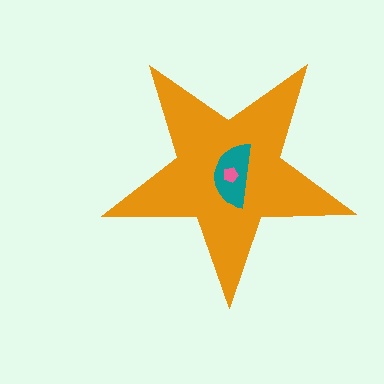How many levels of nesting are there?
3.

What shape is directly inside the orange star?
The teal semicircle.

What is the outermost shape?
The orange star.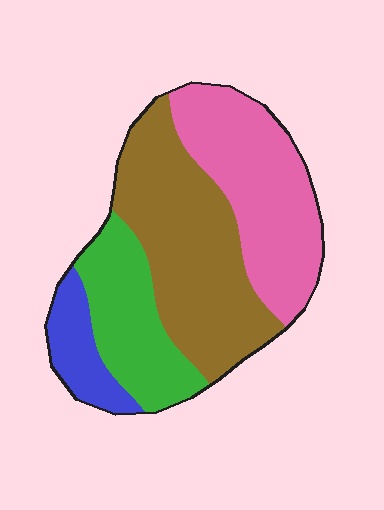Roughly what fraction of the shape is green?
Green takes up about one fifth (1/5) of the shape.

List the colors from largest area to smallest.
From largest to smallest: brown, pink, green, blue.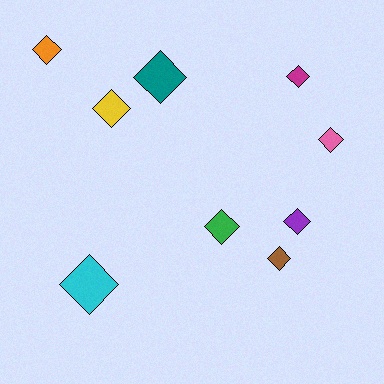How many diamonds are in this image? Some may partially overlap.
There are 9 diamonds.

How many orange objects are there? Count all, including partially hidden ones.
There is 1 orange object.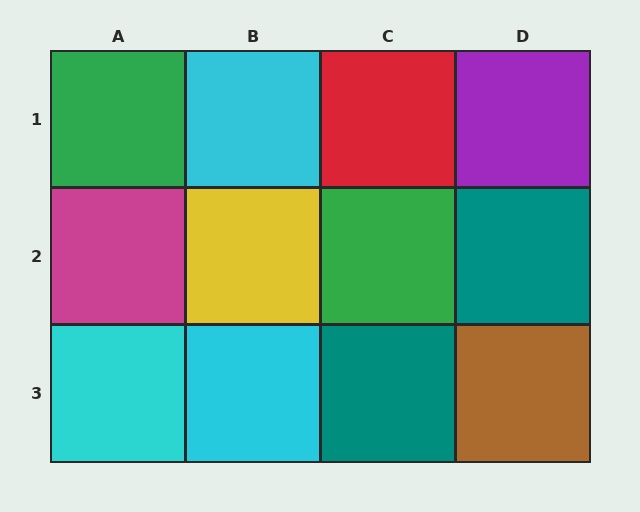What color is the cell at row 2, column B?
Yellow.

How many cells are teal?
2 cells are teal.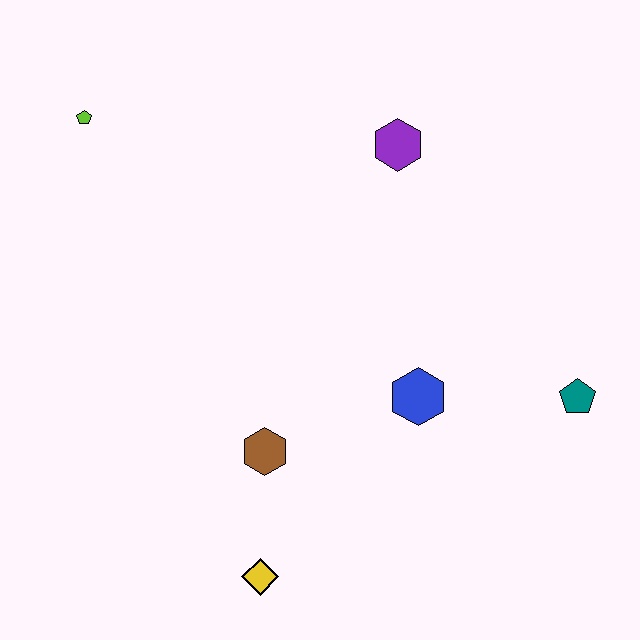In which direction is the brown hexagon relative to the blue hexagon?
The brown hexagon is to the left of the blue hexagon.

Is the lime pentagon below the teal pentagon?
No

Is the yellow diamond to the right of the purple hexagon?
No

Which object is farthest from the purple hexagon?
The yellow diamond is farthest from the purple hexagon.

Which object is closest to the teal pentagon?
The blue hexagon is closest to the teal pentagon.